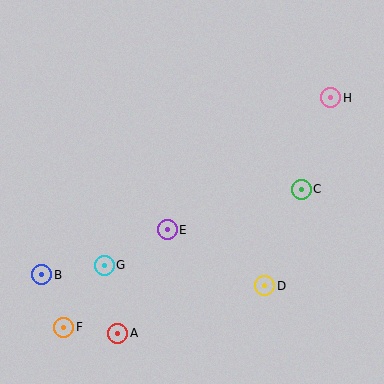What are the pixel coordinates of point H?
Point H is at (331, 98).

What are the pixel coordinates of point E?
Point E is at (167, 230).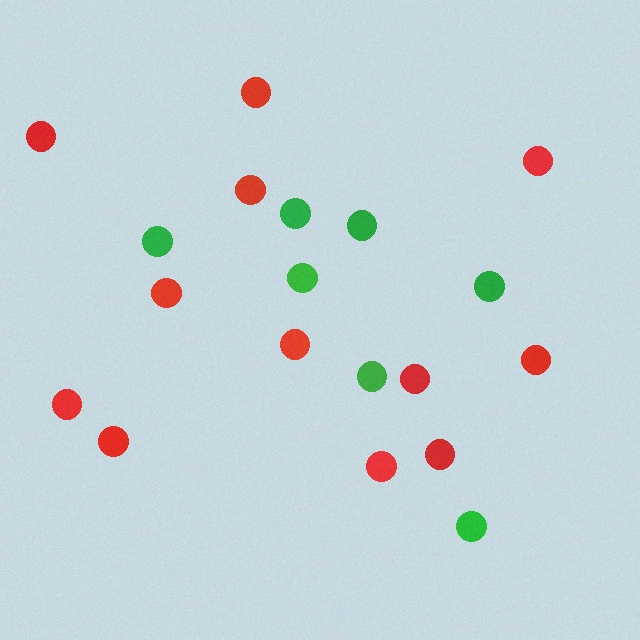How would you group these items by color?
There are 2 groups: one group of green circles (7) and one group of red circles (12).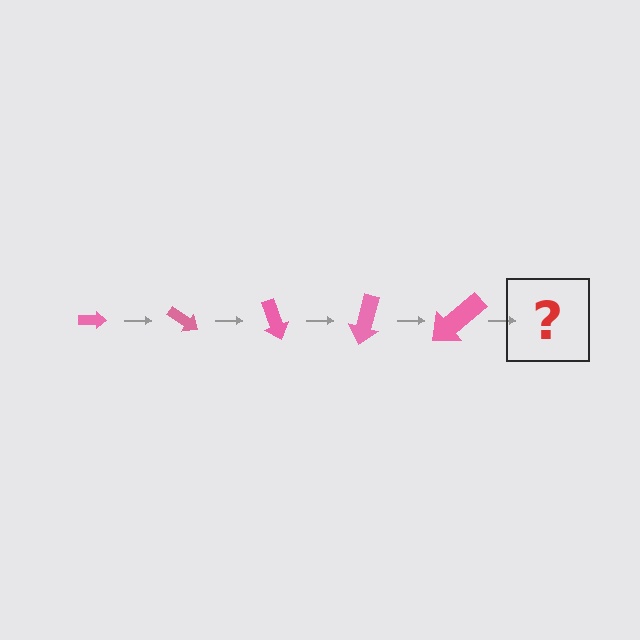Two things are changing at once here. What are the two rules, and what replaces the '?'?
The two rules are that the arrow grows larger each step and it rotates 35 degrees each step. The '?' should be an arrow, larger than the previous one and rotated 175 degrees from the start.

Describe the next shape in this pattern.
It should be an arrow, larger than the previous one and rotated 175 degrees from the start.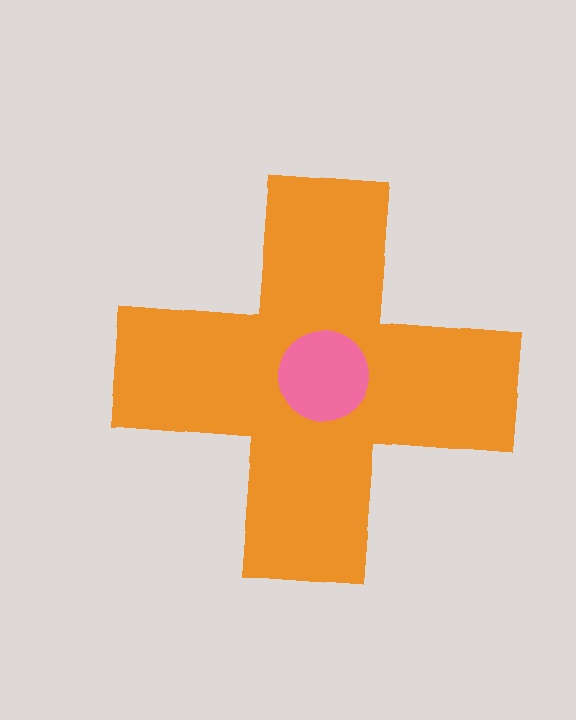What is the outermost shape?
The orange cross.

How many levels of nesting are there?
2.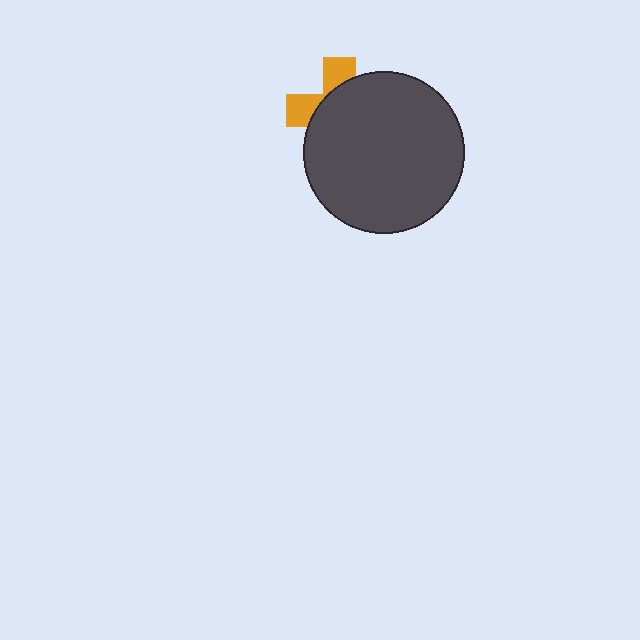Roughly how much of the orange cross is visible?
A small part of it is visible (roughly 32%).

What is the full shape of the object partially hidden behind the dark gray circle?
The partially hidden object is an orange cross.